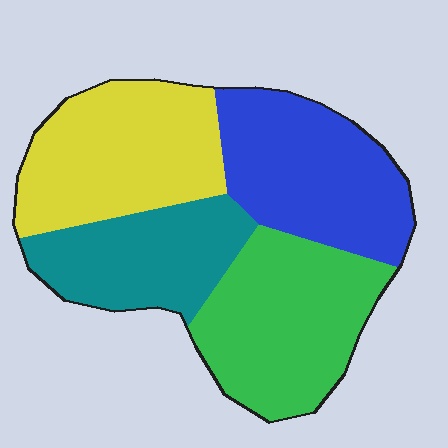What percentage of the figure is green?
Green takes up about one quarter (1/4) of the figure.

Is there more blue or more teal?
Blue.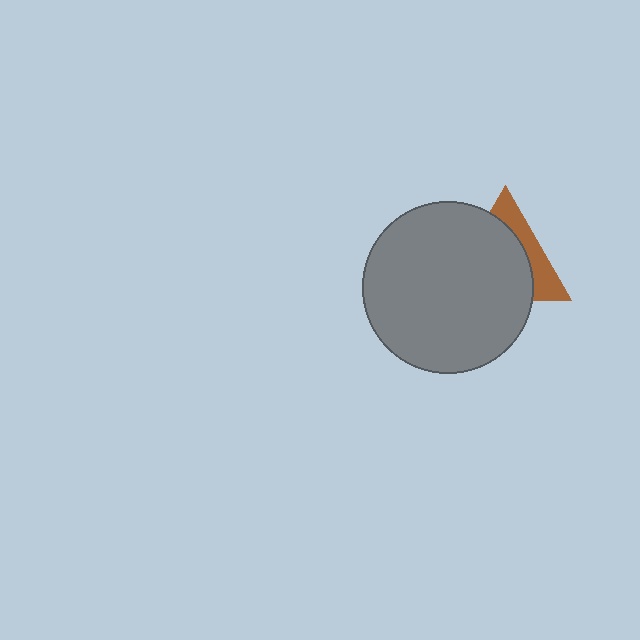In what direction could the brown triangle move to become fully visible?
The brown triangle could move toward the upper-right. That would shift it out from behind the gray circle entirely.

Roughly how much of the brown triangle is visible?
A small part of it is visible (roughly 32%).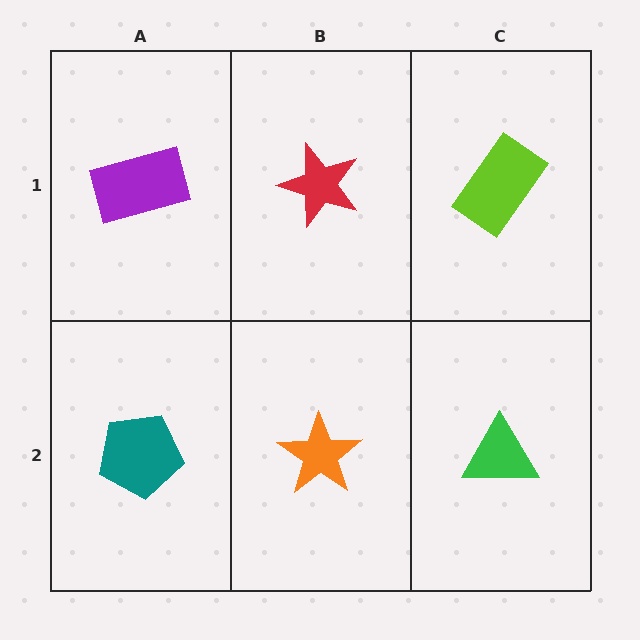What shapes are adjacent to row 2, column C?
A lime rectangle (row 1, column C), an orange star (row 2, column B).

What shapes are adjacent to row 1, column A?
A teal pentagon (row 2, column A), a red star (row 1, column B).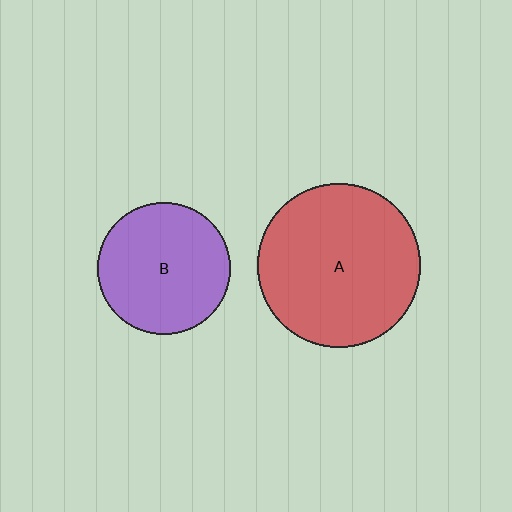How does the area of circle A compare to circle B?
Approximately 1.5 times.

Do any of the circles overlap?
No, none of the circles overlap.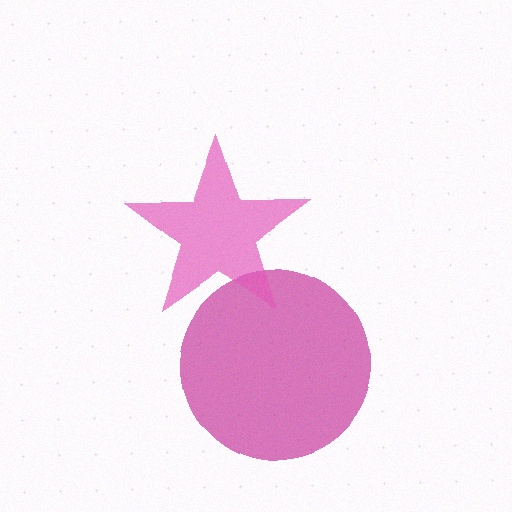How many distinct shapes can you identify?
There are 2 distinct shapes: a magenta circle, a pink star.